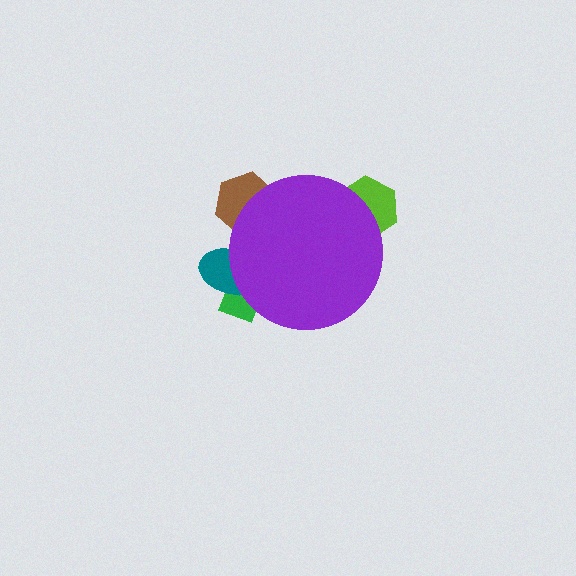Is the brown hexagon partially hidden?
Yes, the brown hexagon is partially hidden behind the purple circle.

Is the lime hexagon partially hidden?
Yes, the lime hexagon is partially hidden behind the purple circle.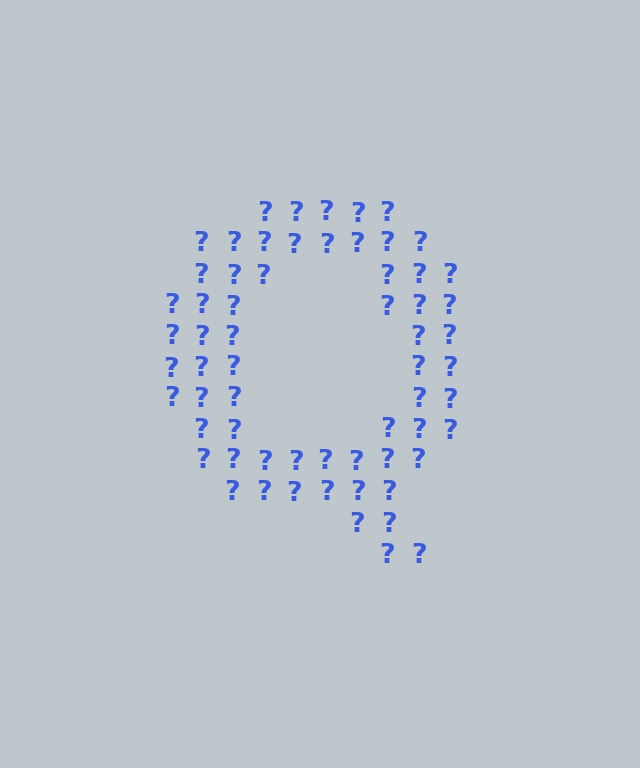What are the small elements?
The small elements are question marks.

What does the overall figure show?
The overall figure shows the letter Q.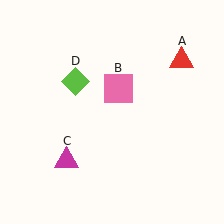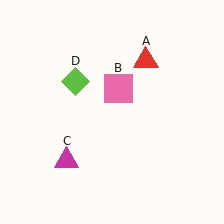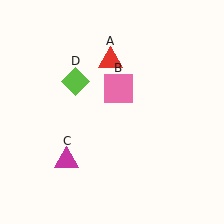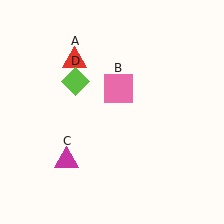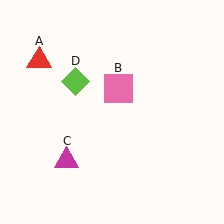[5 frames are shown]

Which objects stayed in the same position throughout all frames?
Pink square (object B) and magenta triangle (object C) and lime diamond (object D) remained stationary.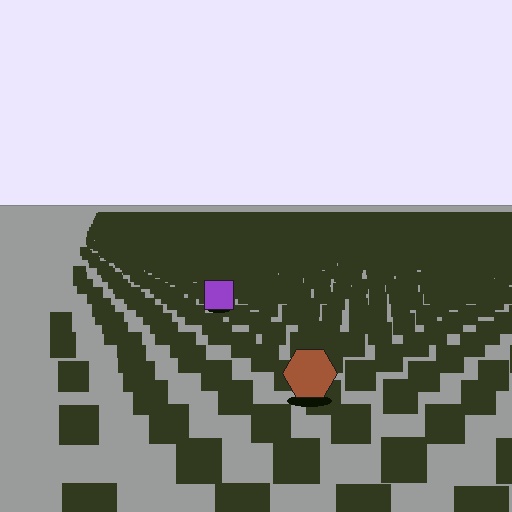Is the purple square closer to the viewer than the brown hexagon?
No. The brown hexagon is closer — you can tell from the texture gradient: the ground texture is coarser near it.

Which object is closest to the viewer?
The brown hexagon is closest. The texture marks near it are larger and more spread out.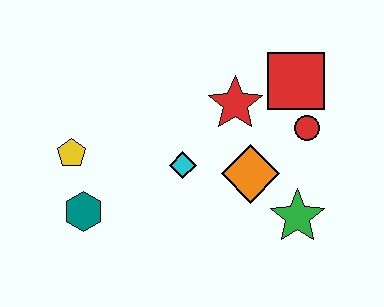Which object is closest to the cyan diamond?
The orange diamond is closest to the cyan diamond.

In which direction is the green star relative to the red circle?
The green star is below the red circle.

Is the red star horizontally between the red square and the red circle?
No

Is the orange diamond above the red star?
No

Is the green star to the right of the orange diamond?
Yes